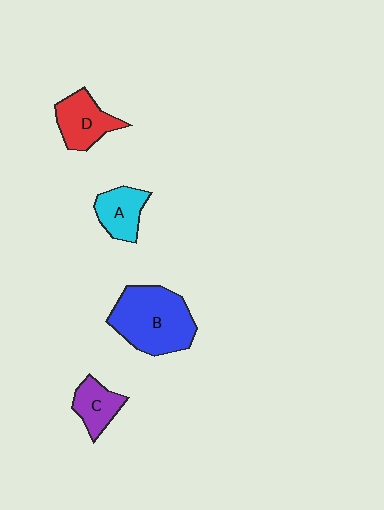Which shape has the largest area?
Shape B (blue).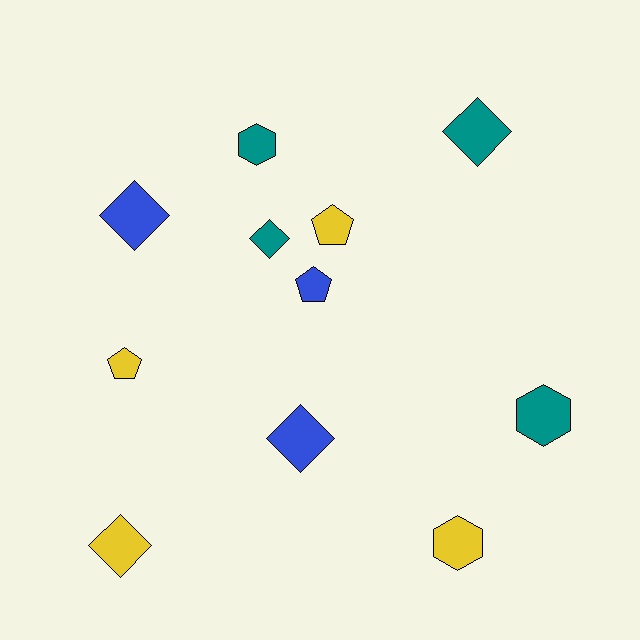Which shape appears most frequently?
Diamond, with 5 objects.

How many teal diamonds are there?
There are 2 teal diamonds.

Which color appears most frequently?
Teal, with 4 objects.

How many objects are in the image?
There are 11 objects.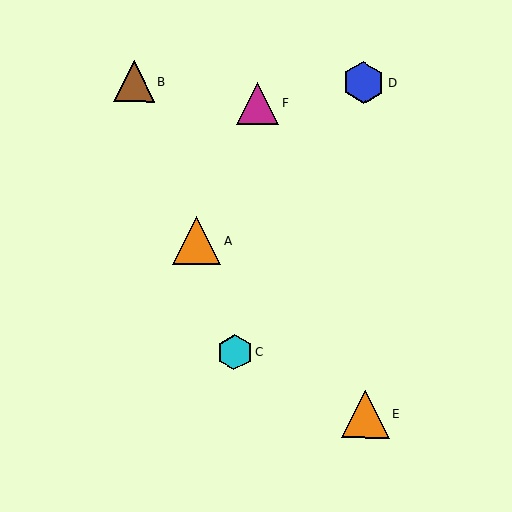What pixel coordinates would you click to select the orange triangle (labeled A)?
Click at (197, 240) to select the orange triangle A.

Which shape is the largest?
The orange triangle (labeled A) is the largest.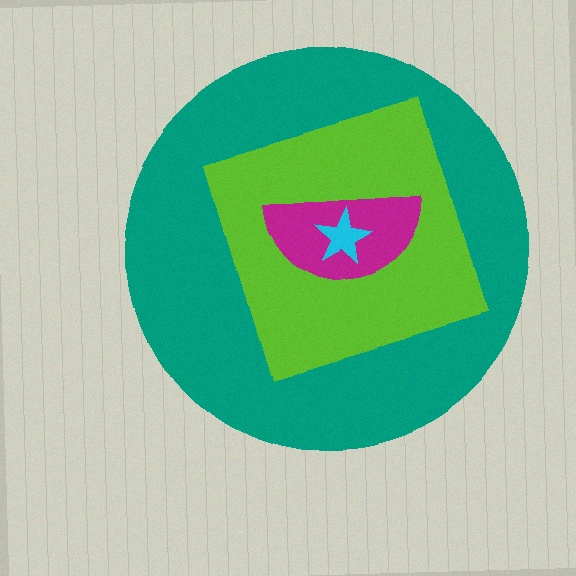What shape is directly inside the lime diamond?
The magenta semicircle.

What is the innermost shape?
The cyan star.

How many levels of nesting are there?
4.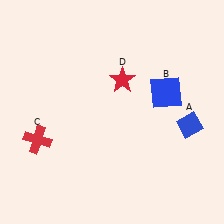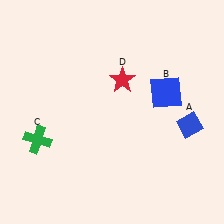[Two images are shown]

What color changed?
The cross (C) changed from red in Image 1 to green in Image 2.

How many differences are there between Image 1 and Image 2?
There is 1 difference between the two images.